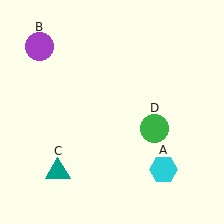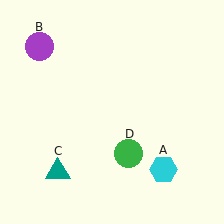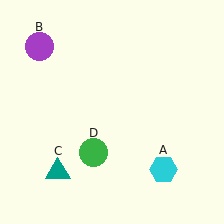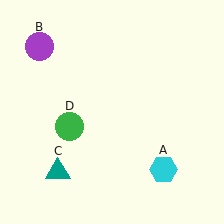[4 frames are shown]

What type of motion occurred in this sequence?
The green circle (object D) rotated clockwise around the center of the scene.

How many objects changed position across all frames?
1 object changed position: green circle (object D).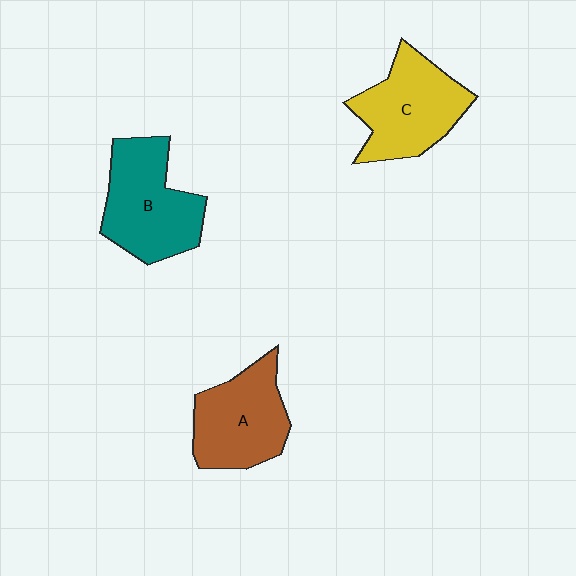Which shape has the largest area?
Shape B (teal).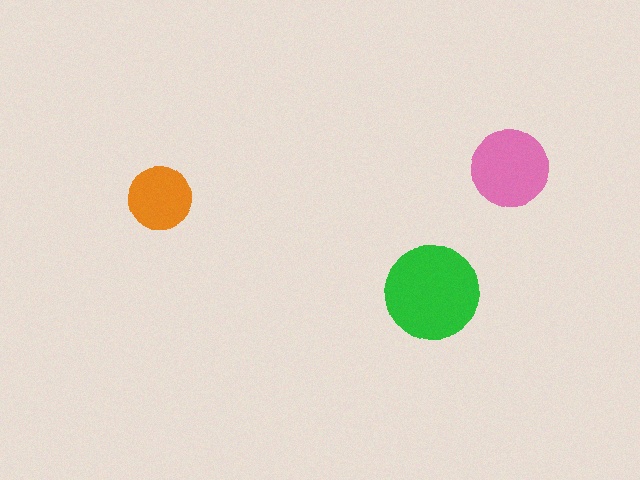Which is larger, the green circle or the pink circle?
The green one.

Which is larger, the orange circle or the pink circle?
The pink one.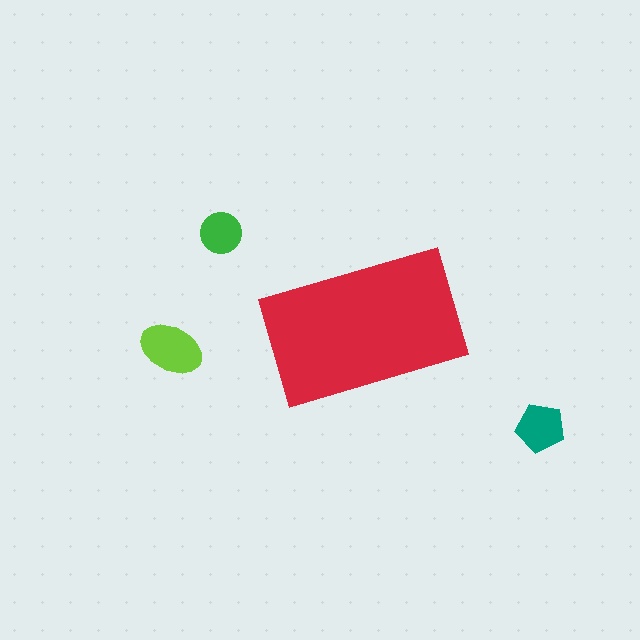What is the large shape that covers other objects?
A red rectangle.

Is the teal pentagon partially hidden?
No, the teal pentagon is fully visible.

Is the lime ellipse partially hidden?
No, the lime ellipse is fully visible.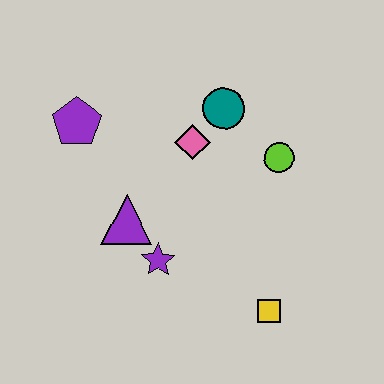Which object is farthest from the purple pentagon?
The yellow square is farthest from the purple pentagon.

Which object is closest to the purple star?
The purple triangle is closest to the purple star.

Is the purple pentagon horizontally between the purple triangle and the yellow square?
No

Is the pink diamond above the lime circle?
Yes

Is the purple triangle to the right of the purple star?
No